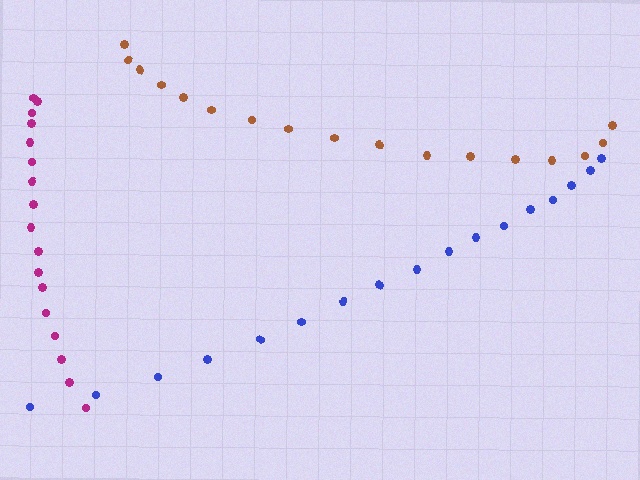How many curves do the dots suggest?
There are 3 distinct paths.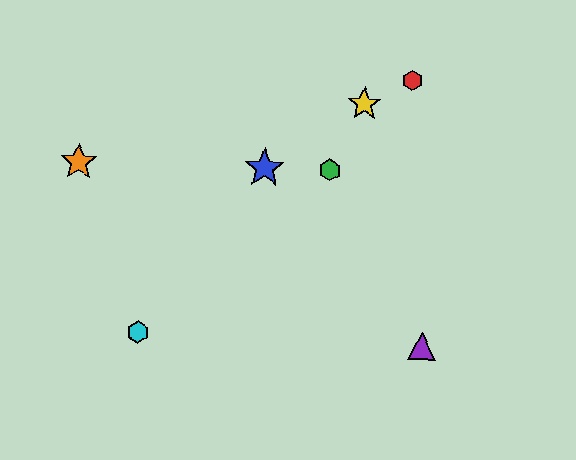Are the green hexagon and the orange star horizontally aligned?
Yes, both are at y≈170.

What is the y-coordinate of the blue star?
The blue star is at y≈168.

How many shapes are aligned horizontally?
3 shapes (the blue star, the green hexagon, the orange star) are aligned horizontally.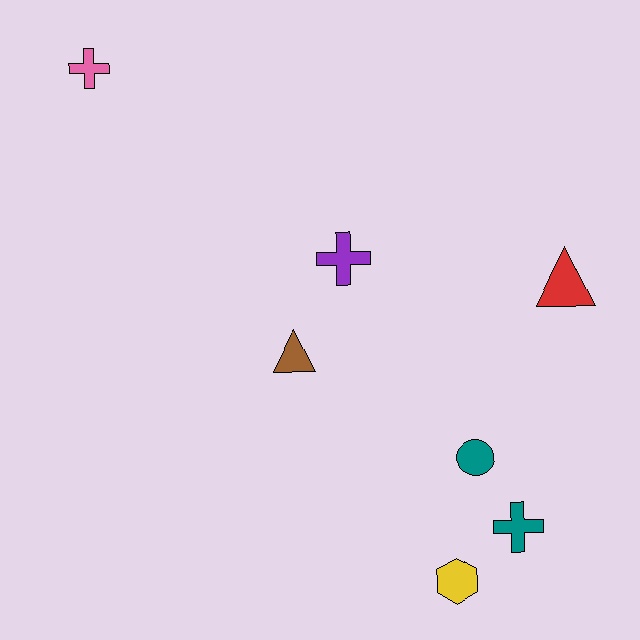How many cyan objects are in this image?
There are no cyan objects.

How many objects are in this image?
There are 7 objects.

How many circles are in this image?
There is 1 circle.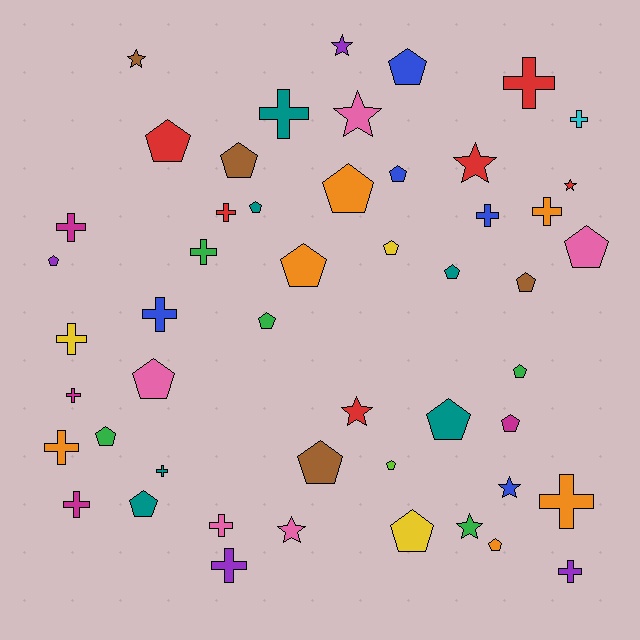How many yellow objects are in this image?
There are 3 yellow objects.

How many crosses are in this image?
There are 18 crosses.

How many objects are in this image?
There are 50 objects.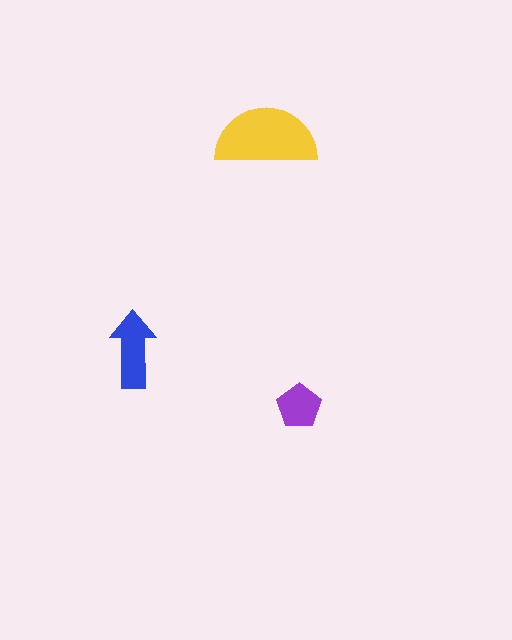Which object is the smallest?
The purple pentagon.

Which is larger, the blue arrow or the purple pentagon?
The blue arrow.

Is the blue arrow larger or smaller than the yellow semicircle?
Smaller.